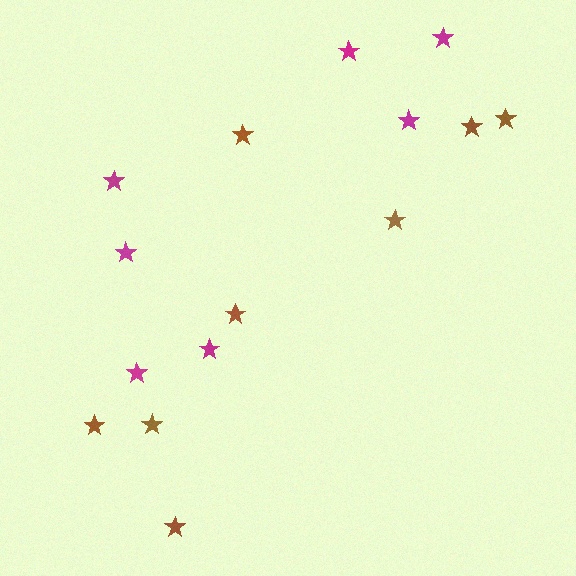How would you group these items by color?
There are 2 groups: one group of brown stars (8) and one group of magenta stars (7).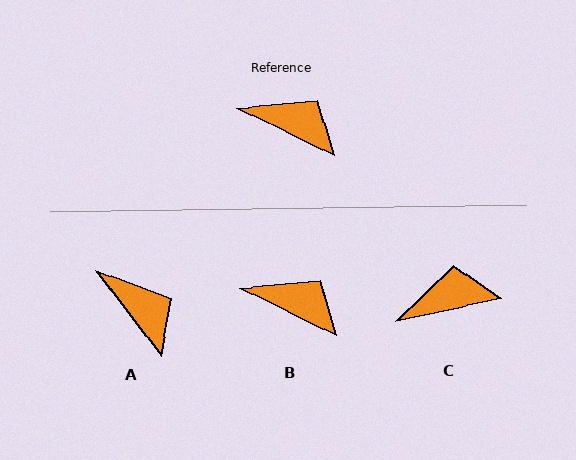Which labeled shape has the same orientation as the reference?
B.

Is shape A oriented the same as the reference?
No, it is off by about 26 degrees.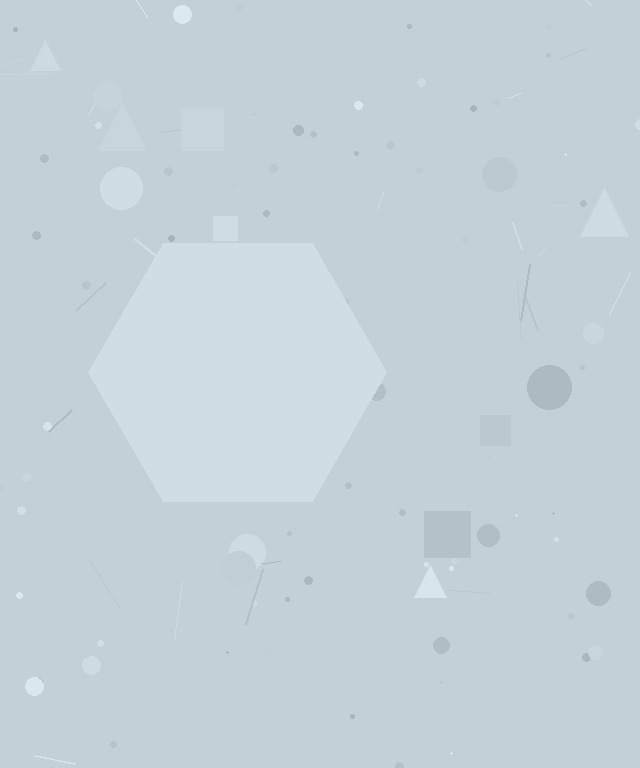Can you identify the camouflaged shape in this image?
The camouflaged shape is a hexagon.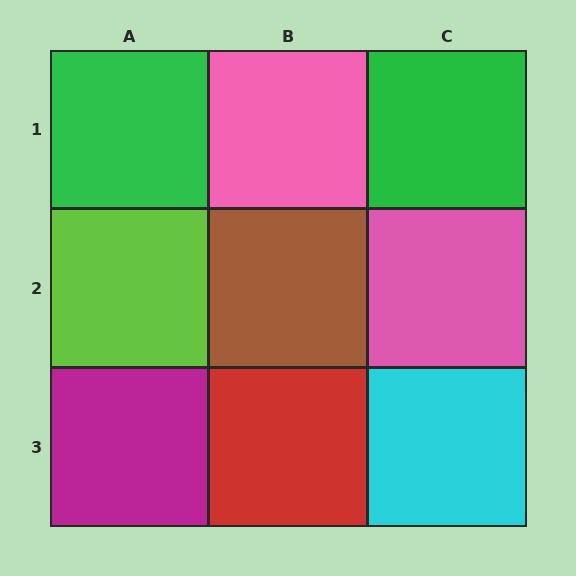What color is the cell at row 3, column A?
Magenta.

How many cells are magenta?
1 cell is magenta.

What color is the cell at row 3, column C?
Cyan.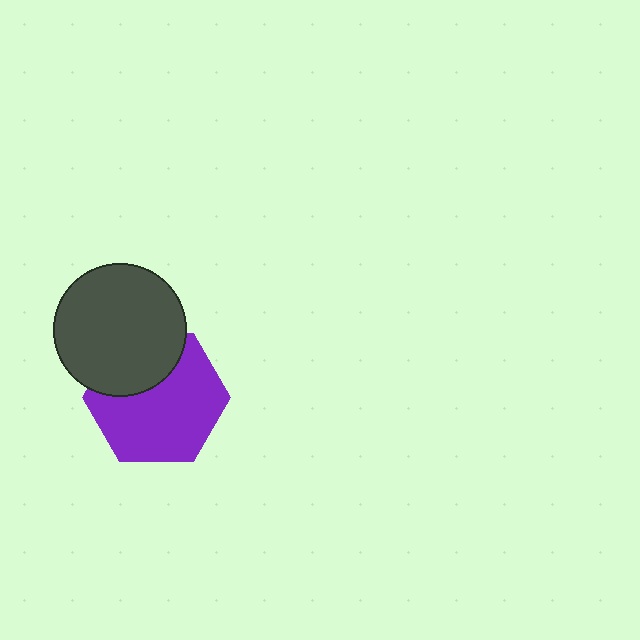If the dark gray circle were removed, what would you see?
You would see the complete purple hexagon.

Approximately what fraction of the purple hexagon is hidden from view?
Roughly 31% of the purple hexagon is hidden behind the dark gray circle.